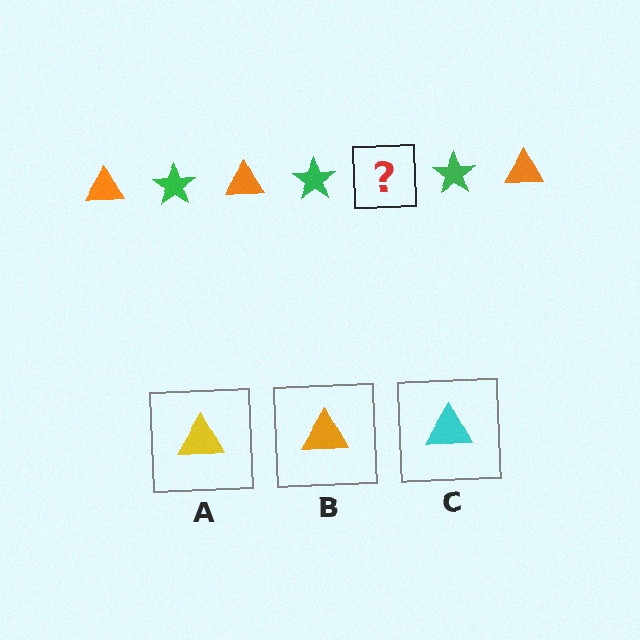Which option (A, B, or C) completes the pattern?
B.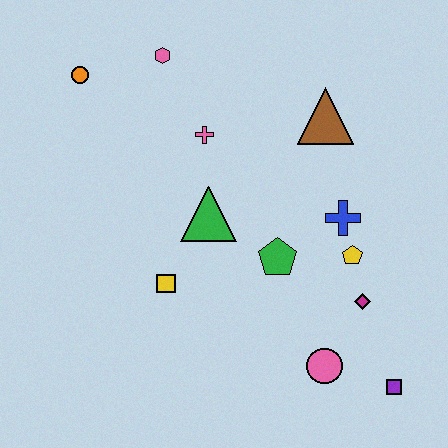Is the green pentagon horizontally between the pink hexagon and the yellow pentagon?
Yes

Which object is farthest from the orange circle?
The purple square is farthest from the orange circle.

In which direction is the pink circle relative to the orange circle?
The pink circle is below the orange circle.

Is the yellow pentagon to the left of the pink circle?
No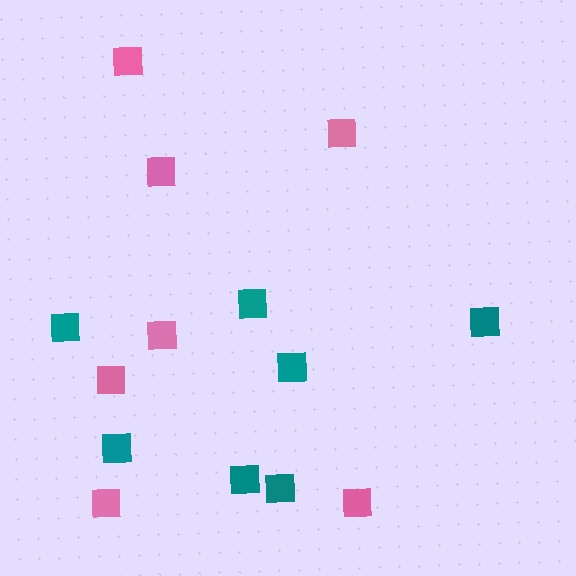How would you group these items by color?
There are 2 groups: one group of pink squares (7) and one group of teal squares (7).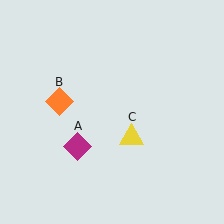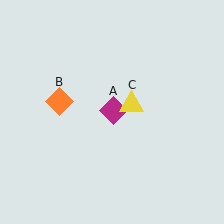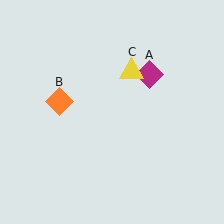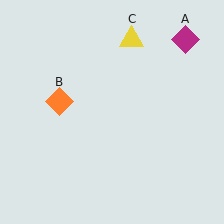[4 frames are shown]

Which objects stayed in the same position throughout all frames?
Orange diamond (object B) remained stationary.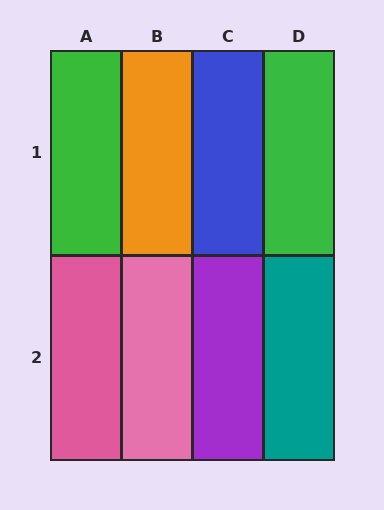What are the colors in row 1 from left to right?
Green, orange, blue, green.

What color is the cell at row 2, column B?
Pink.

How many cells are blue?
1 cell is blue.